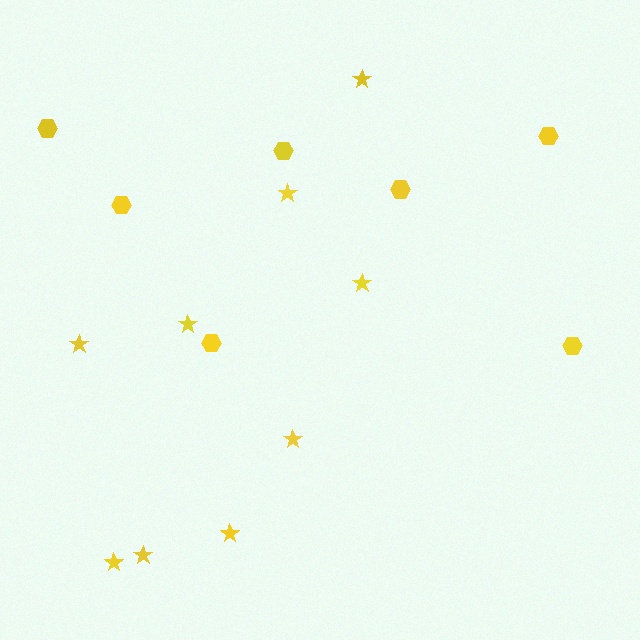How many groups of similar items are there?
There are 2 groups: one group of stars (9) and one group of hexagons (7).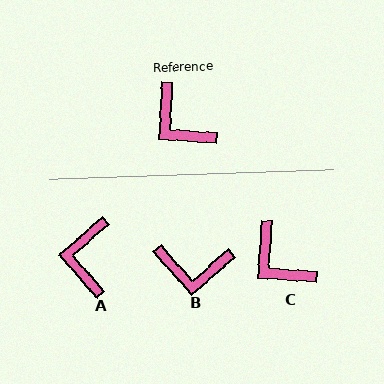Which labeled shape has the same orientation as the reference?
C.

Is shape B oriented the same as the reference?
No, it is off by about 45 degrees.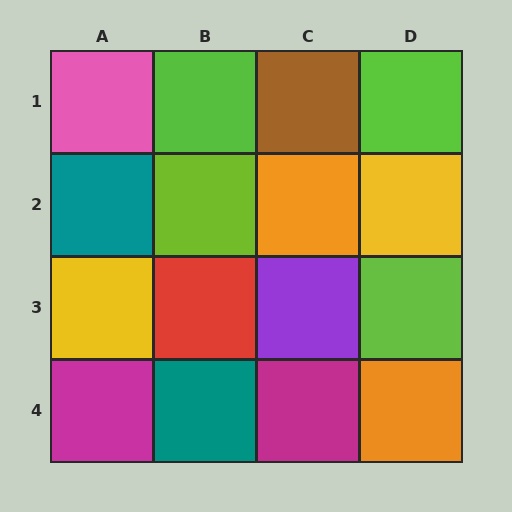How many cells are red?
1 cell is red.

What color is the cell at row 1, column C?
Brown.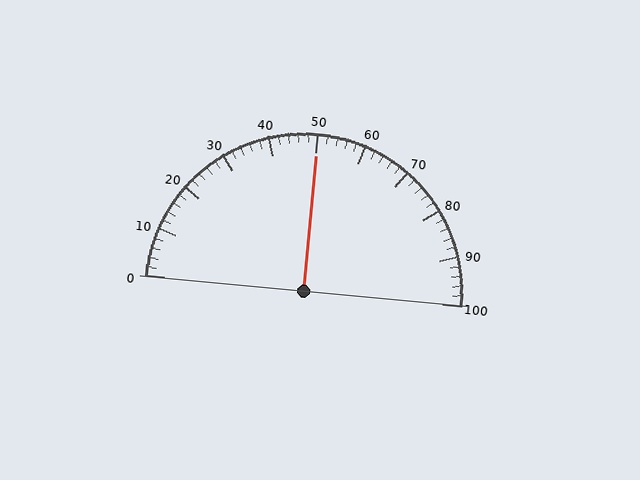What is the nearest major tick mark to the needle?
The nearest major tick mark is 50.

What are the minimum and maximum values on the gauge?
The gauge ranges from 0 to 100.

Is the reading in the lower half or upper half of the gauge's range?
The reading is in the upper half of the range (0 to 100).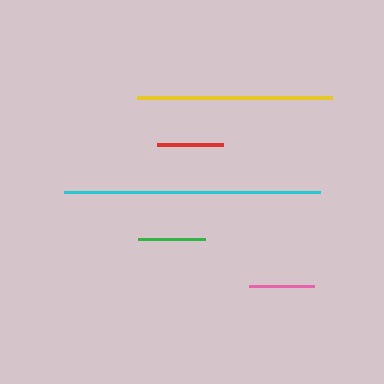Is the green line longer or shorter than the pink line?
The green line is longer than the pink line.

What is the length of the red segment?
The red segment is approximately 67 pixels long.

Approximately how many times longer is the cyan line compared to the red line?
The cyan line is approximately 3.8 times the length of the red line.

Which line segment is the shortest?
The pink line is the shortest at approximately 65 pixels.